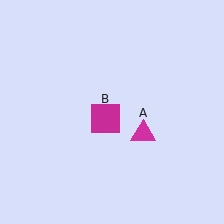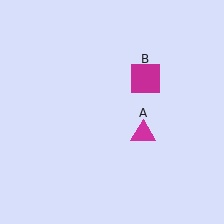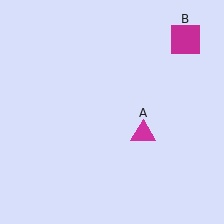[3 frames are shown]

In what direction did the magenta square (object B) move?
The magenta square (object B) moved up and to the right.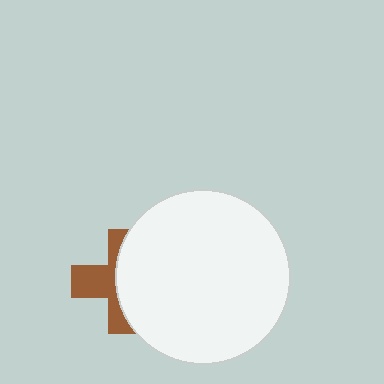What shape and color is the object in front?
The object in front is a white circle.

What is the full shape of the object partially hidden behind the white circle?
The partially hidden object is a brown cross.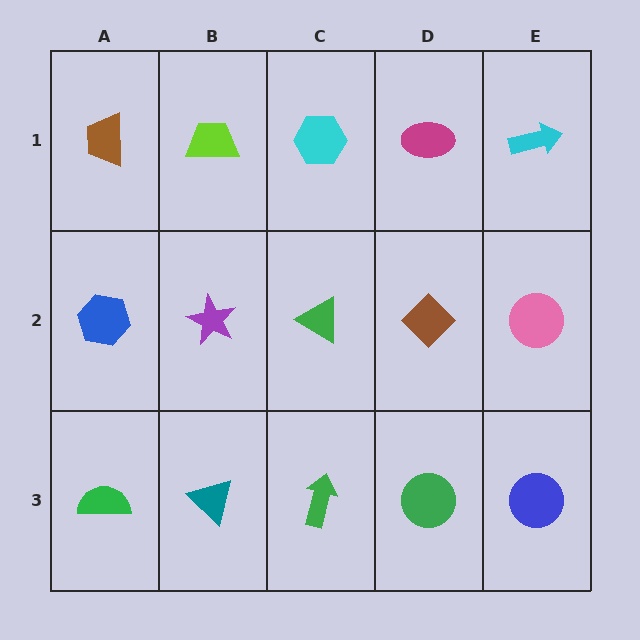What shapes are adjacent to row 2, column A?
A brown trapezoid (row 1, column A), a green semicircle (row 3, column A), a purple star (row 2, column B).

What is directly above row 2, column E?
A cyan arrow.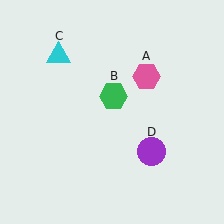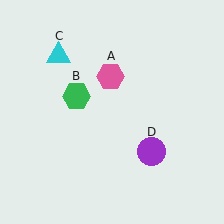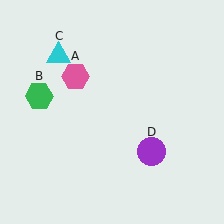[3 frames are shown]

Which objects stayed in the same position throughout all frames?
Cyan triangle (object C) and purple circle (object D) remained stationary.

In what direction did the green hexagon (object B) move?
The green hexagon (object B) moved left.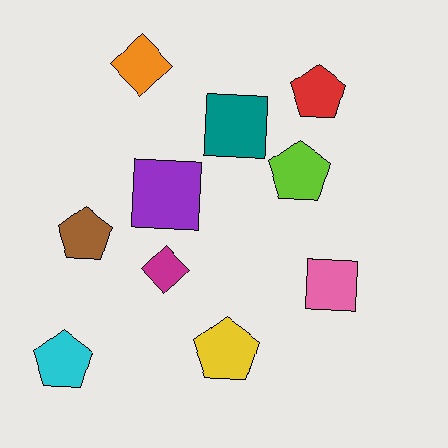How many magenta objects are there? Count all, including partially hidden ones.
There is 1 magenta object.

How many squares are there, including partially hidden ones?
There are 3 squares.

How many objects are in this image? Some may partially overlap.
There are 10 objects.